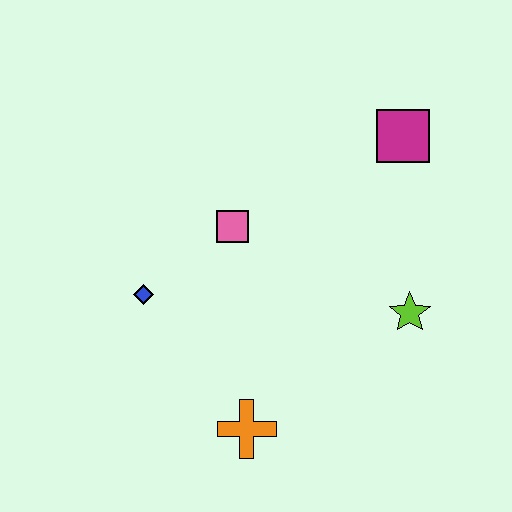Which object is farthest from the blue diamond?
The magenta square is farthest from the blue diamond.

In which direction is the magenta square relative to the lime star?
The magenta square is above the lime star.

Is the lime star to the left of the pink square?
No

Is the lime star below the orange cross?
No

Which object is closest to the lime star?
The magenta square is closest to the lime star.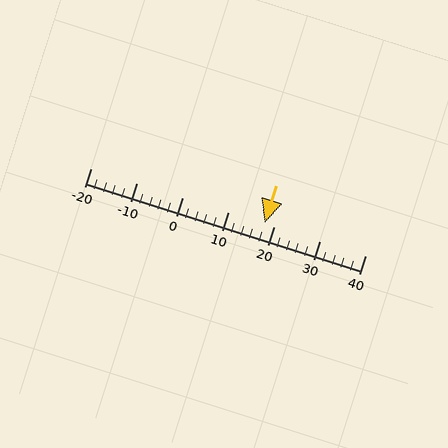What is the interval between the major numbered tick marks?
The major tick marks are spaced 10 units apart.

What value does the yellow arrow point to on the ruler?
The yellow arrow points to approximately 18.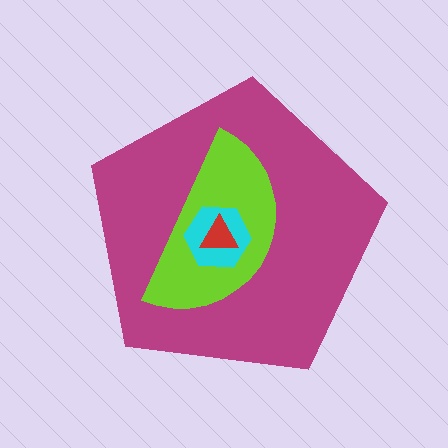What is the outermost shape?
The magenta pentagon.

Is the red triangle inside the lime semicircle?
Yes.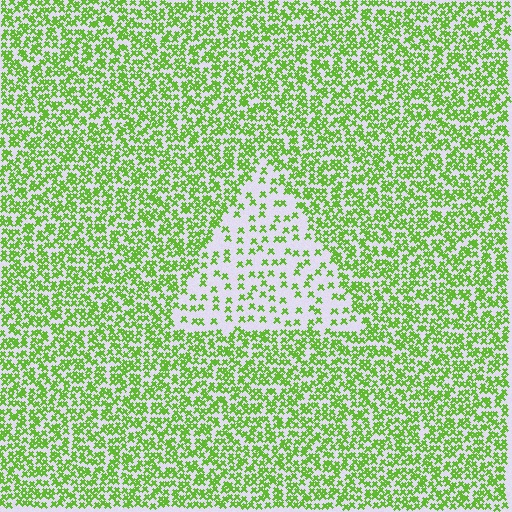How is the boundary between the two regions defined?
The boundary is defined by a change in element density (approximately 2.7x ratio). All elements are the same color, size, and shape.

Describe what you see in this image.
The image contains small lime elements arranged at two different densities. A triangle-shaped region is visible where the elements are less densely packed than the surrounding area.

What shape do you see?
I see a triangle.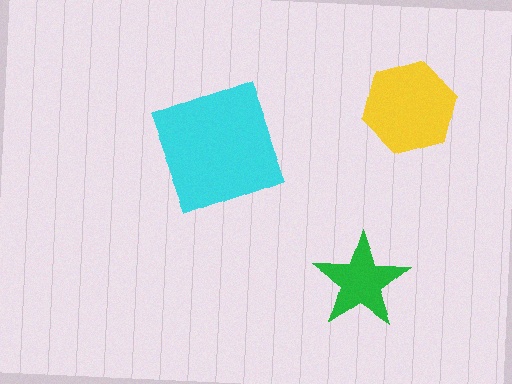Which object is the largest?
The cyan square.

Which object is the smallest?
The green star.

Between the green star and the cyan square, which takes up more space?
The cyan square.